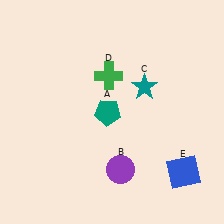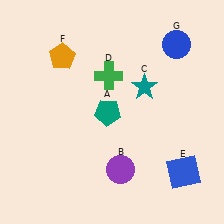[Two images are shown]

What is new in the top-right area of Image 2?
A blue circle (G) was added in the top-right area of Image 2.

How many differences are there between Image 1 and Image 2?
There are 2 differences between the two images.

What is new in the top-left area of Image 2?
An orange pentagon (F) was added in the top-left area of Image 2.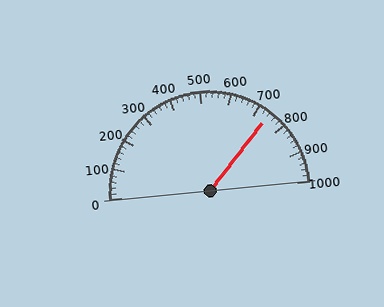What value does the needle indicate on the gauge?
The needle indicates approximately 740.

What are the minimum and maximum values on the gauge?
The gauge ranges from 0 to 1000.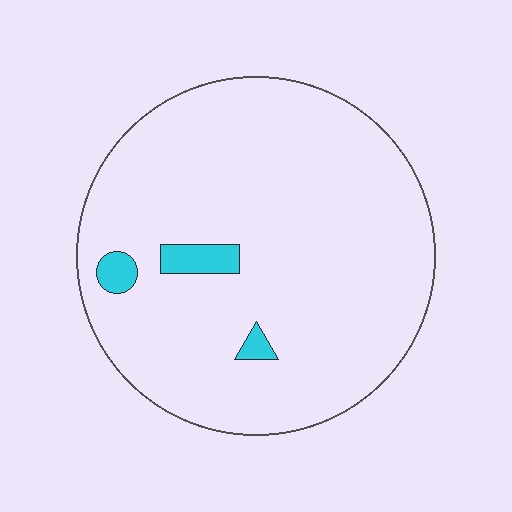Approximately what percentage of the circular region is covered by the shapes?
Approximately 5%.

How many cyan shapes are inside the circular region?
3.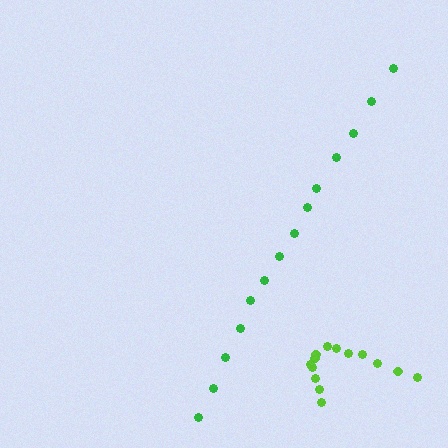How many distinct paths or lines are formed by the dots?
There are 2 distinct paths.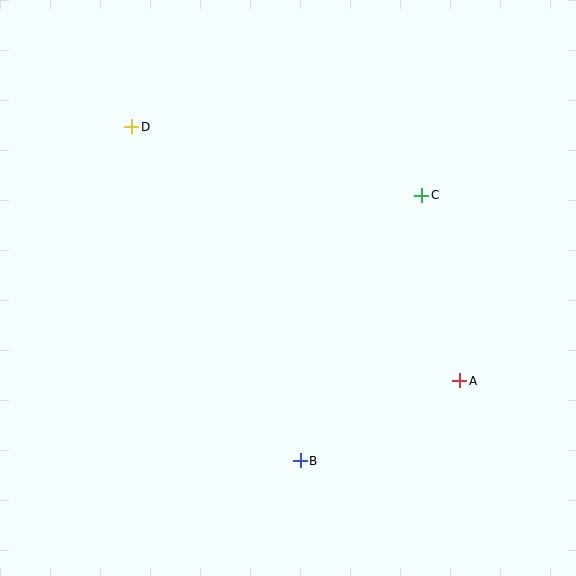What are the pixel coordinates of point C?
Point C is at (422, 195).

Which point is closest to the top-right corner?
Point C is closest to the top-right corner.